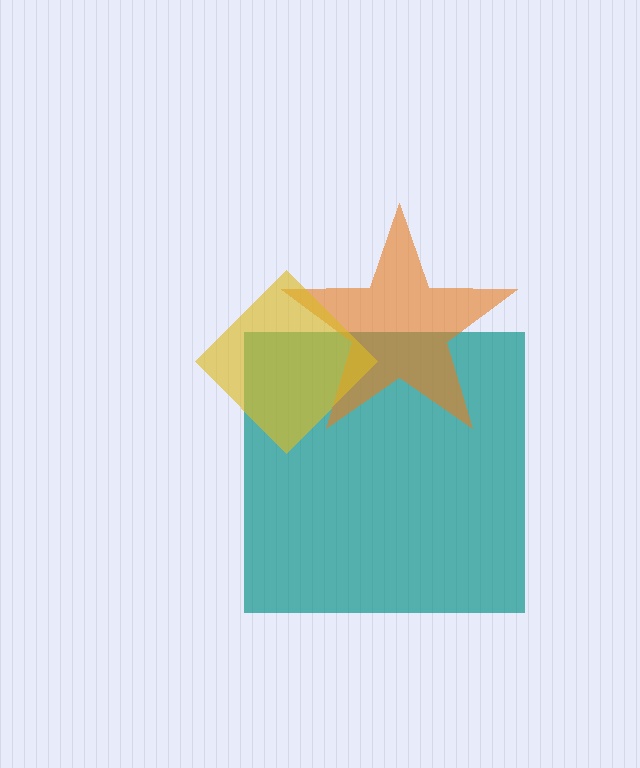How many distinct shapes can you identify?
There are 3 distinct shapes: a teal square, an orange star, a yellow diamond.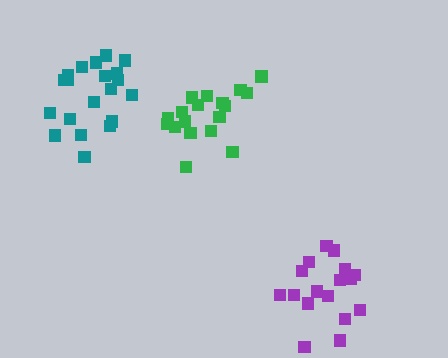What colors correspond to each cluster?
The clusters are colored: green, purple, teal.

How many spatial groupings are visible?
There are 3 spatial groupings.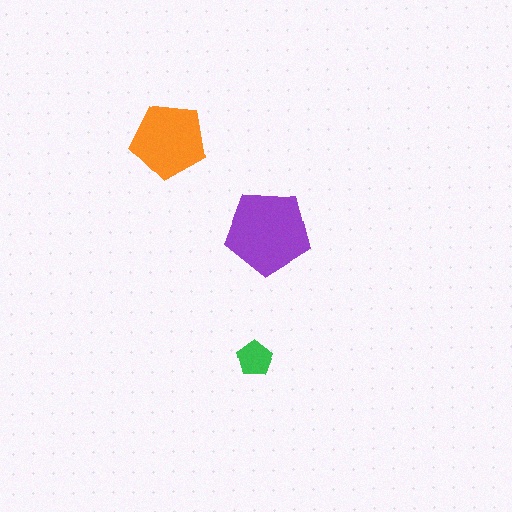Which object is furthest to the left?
The orange pentagon is leftmost.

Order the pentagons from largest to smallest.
the purple one, the orange one, the green one.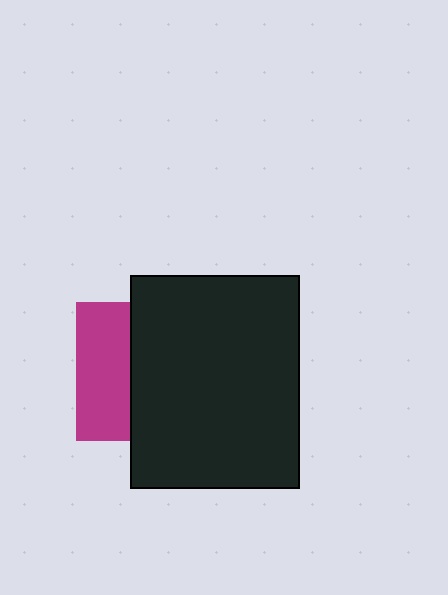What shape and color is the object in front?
The object in front is a black rectangle.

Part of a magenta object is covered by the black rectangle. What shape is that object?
It is a square.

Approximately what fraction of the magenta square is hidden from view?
Roughly 61% of the magenta square is hidden behind the black rectangle.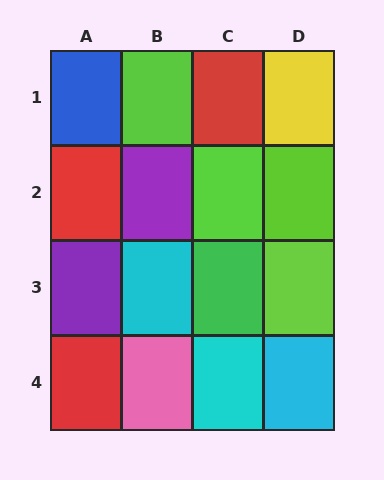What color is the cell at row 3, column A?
Purple.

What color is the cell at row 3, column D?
Lime.